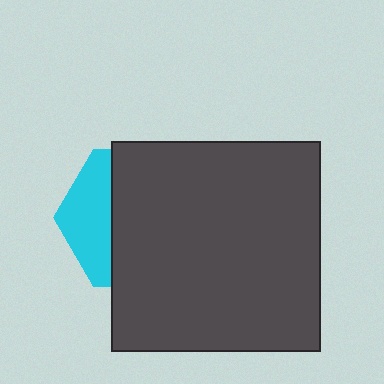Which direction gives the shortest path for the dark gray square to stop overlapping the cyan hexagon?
Moving right gives the shortest separation.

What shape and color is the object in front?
The object in front is a dark gray square.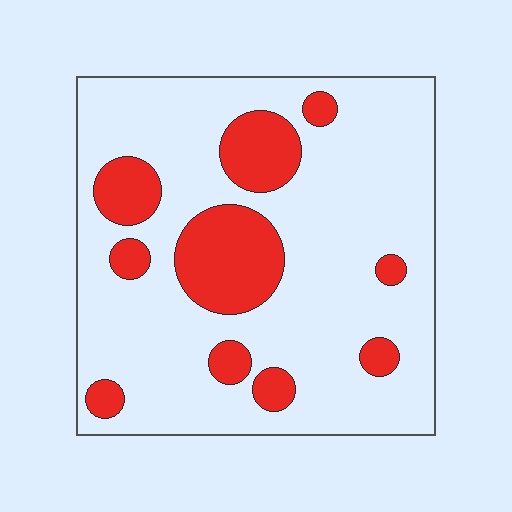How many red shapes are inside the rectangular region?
10.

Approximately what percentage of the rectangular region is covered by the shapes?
Approximately 20%.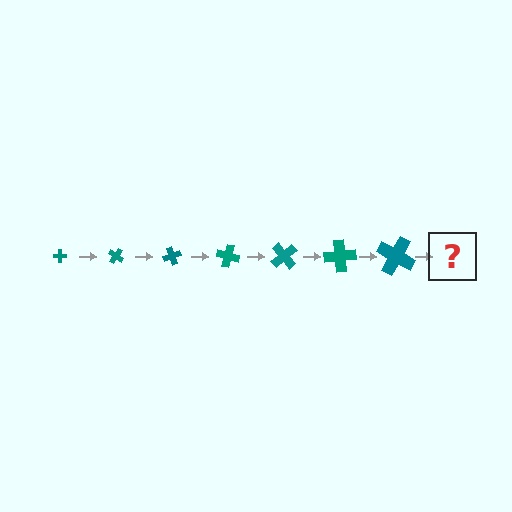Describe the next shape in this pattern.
It should be a cross, larger than the previous one and rotated 245 degrees from the start.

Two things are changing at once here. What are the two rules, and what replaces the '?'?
The two rules are that the cross grows larger each step and it rotates 35 degrees each step. The '?' should be a cross, larger than the previous one and rotated 245 degrees from the start.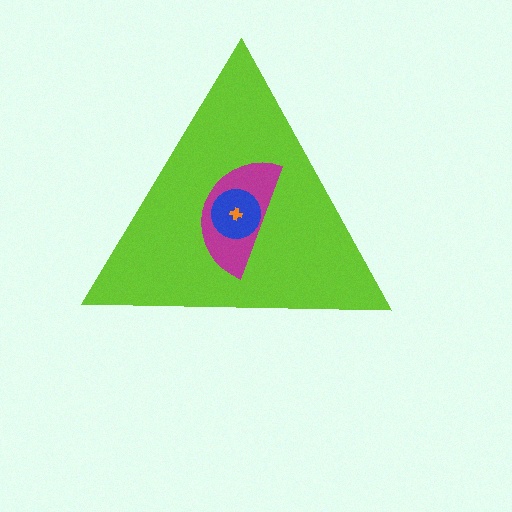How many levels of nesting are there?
4.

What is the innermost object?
The orange cross.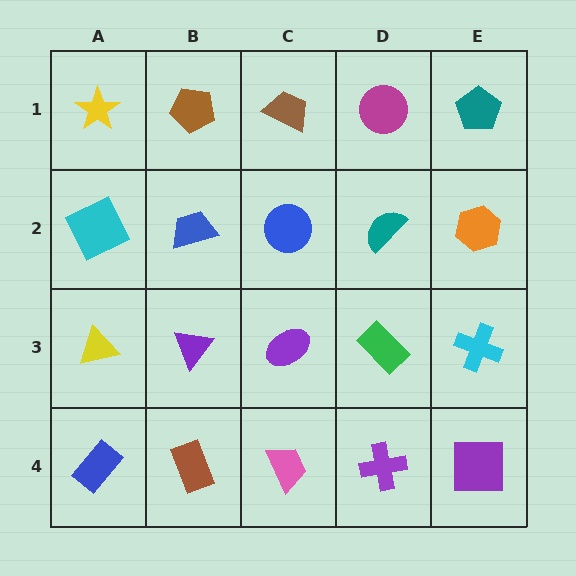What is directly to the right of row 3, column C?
A green rectangle.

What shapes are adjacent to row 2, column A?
A yellow star (row 1, column A), a yellow triangle (row 3, column A), a blue trapezoid (row 2, column B).